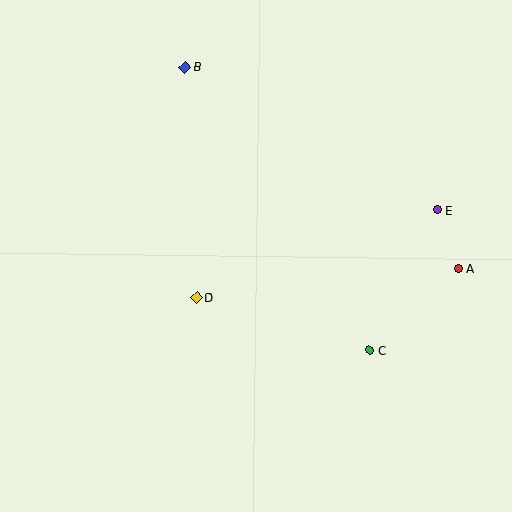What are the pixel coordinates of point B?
Point B is at (185, 67).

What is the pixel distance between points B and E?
The distance between B and E is 289 pixels.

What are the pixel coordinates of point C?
Point C is at (369, 350).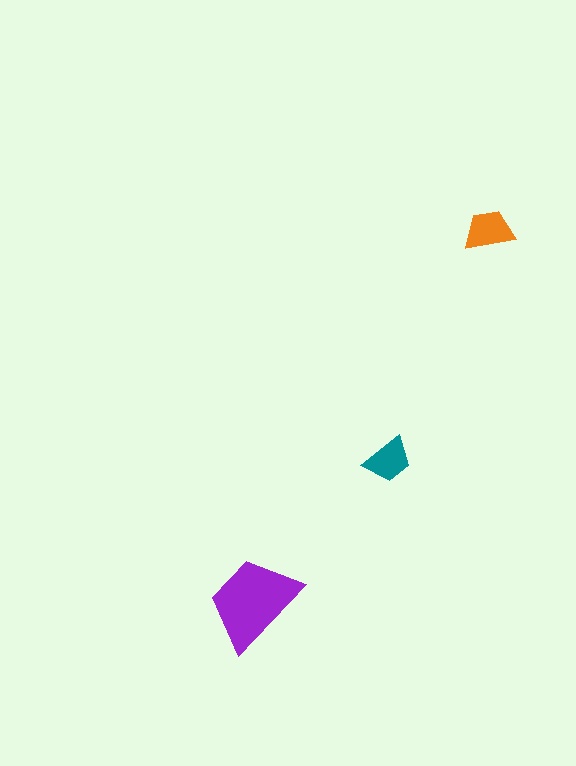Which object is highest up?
The orange trapezoid is topmost.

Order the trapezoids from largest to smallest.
the purple one, the orange one, the teal one.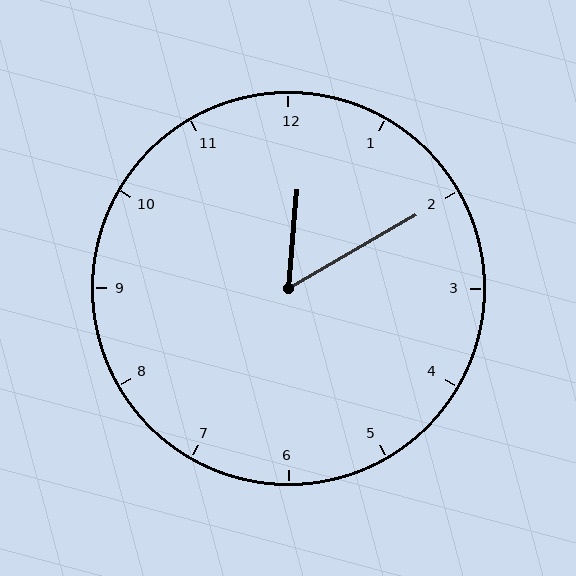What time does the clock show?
12:10.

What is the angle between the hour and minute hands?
Approximately 55 degrees.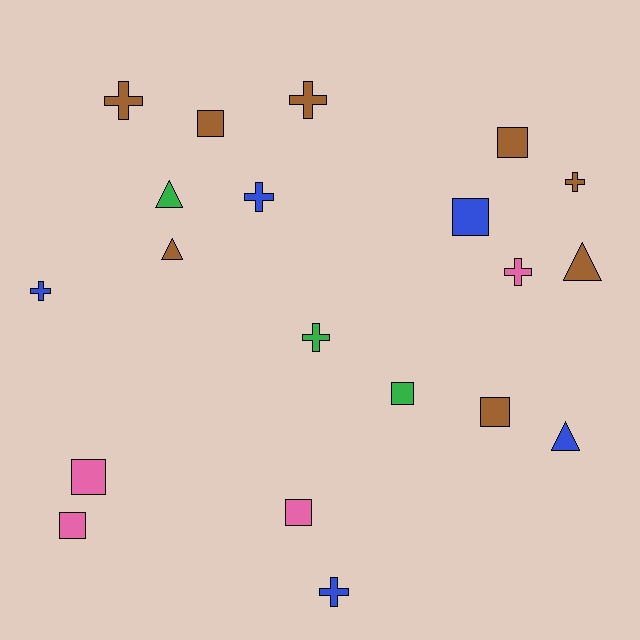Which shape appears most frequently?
Square, with 8 objects.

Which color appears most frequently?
Brown, with 8 objects.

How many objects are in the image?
There are 20 objects.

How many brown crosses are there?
There are 3 brown crosses.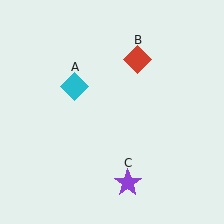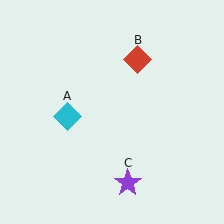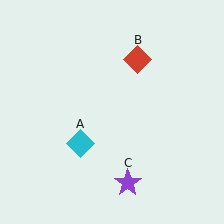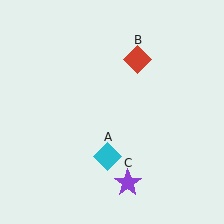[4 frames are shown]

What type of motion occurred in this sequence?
The cyan diamond (object A) rotated counterclockwise around the center of the scene.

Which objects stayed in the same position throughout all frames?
Red diamond (object B) and purple star (object C) remained stationary.